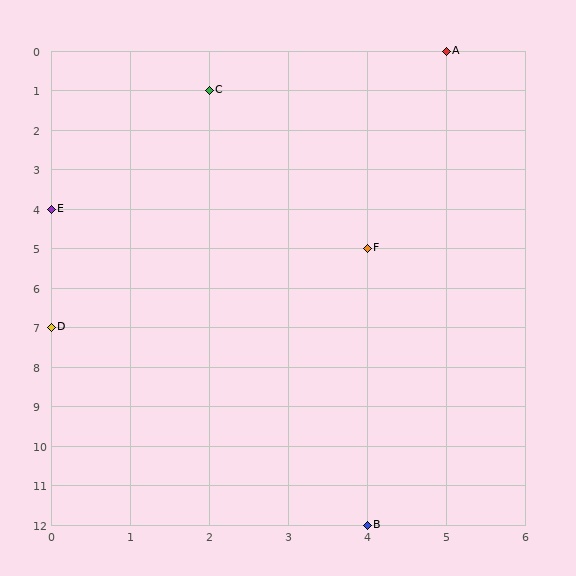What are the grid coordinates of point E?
Point E is at grid coordinates (0, 4).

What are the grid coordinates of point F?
Point F is at grid coordinates (4, 5).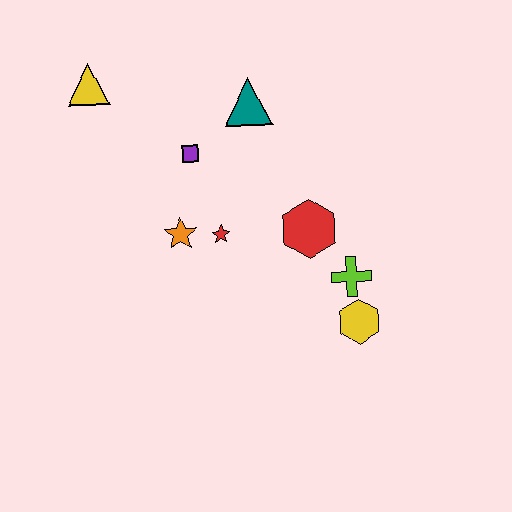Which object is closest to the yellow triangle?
The purple square is closest to the yellow triangle.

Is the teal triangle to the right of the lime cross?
No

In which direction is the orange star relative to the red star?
The orange star is to the left of the red star.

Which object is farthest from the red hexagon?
The yellow triangle is farthest from the red hexagon.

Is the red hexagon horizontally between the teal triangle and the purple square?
No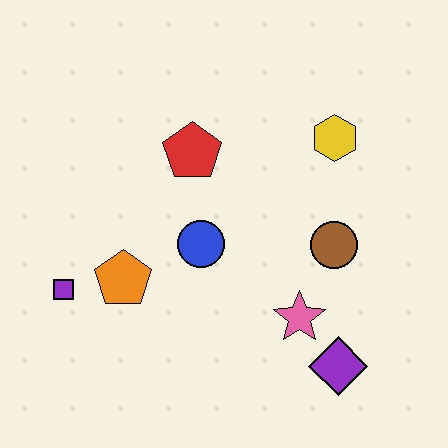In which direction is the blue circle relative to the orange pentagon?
The blue circle is to the right of the orange pentagon.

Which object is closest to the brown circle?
The pink star is closest to the brown circle.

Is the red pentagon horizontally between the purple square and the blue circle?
Yes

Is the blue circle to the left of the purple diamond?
Yes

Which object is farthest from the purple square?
The yellow hexagon is farthest from the purple square.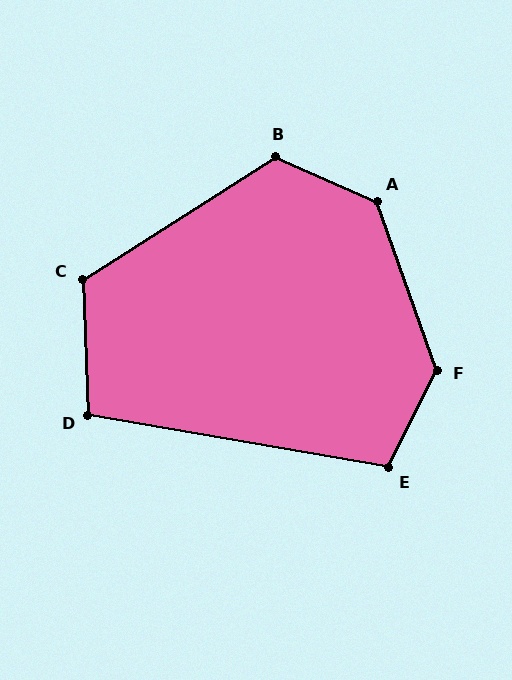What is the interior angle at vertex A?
Approximately 133 degrees (obtuse).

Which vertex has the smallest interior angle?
D, at approximately 102 degrees.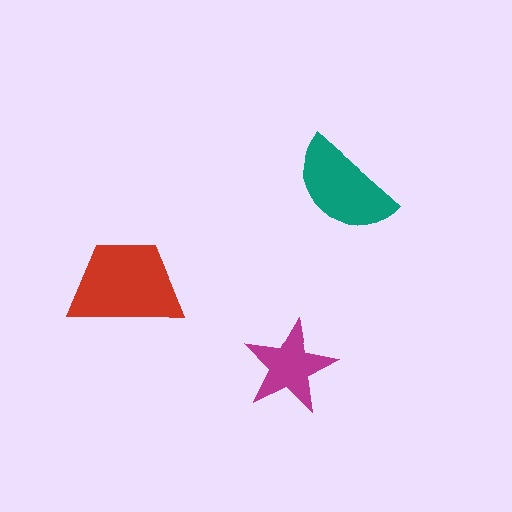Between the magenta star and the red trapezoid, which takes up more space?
The red trapezoid.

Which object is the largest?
The red trapezoid.